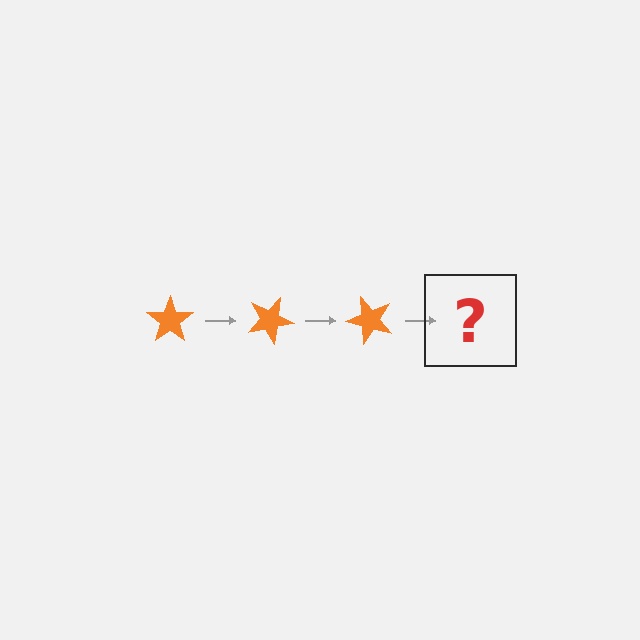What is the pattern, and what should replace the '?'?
The pattern is that the star rotates 25 degrees each step. The '?' should be an orange star rotated 75 degrees.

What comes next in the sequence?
The next element should be an orange star rotated 75 degrees.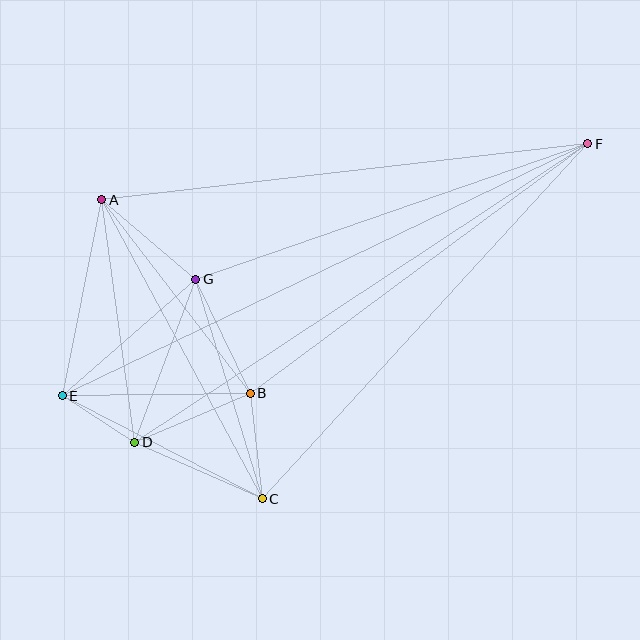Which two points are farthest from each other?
Points E and F are farthest from each other.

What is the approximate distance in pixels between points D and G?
The distance between D and G is approximately 174 pixels.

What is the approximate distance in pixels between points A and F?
The distance between A and F is approximately 489 pixels.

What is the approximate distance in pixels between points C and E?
The distance between C and E is approximately 225 pixels.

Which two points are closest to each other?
Points D and E are closest to each other.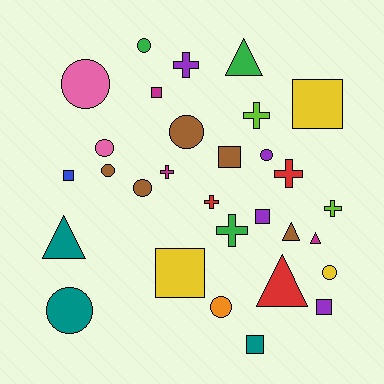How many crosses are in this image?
There are 7 crosses.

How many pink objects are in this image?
There are 2 pink objects.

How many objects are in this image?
There are 30 objects.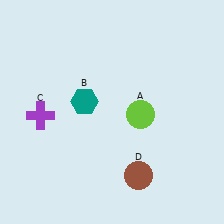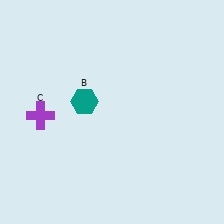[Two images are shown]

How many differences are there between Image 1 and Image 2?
There are 2 differences between the two images.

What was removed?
The brown circle (D), the lime circle (A) were removed in Image 2.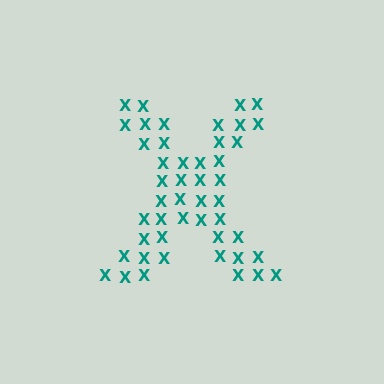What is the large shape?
The large shape is the letter X.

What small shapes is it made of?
It is made of small letter X's.